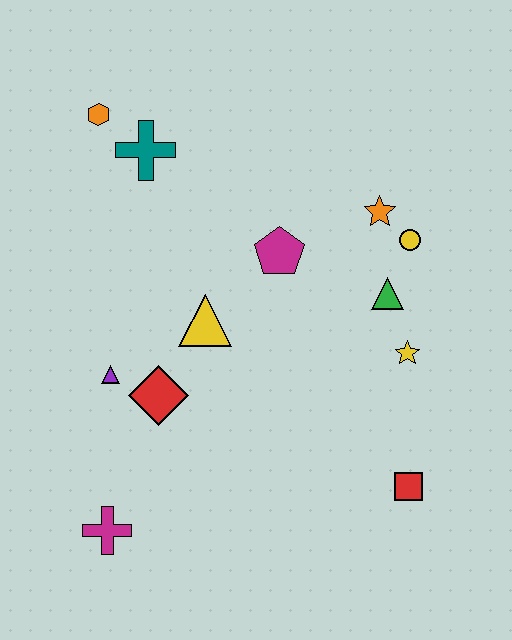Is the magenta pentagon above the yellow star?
Yes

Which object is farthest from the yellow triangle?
The red square is farthest from the yellow triangle.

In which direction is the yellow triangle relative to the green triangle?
The yellow triangle is to the left of the green triangle.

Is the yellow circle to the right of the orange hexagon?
Yes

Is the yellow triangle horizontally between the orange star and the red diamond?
Yes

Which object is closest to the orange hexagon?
The teal cross is closest to the orange hexagon.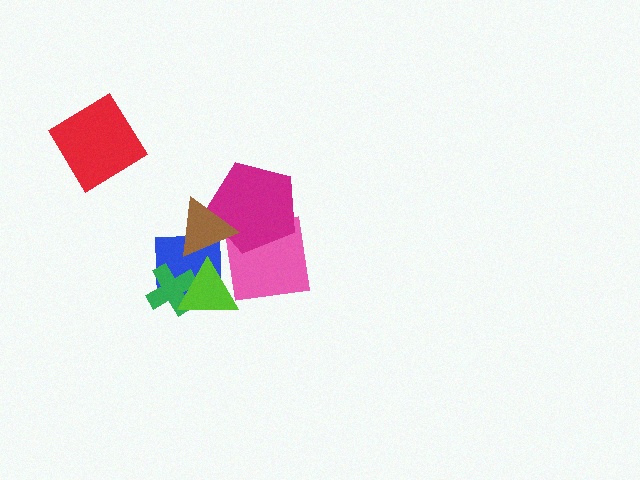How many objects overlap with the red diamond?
0 objects overlap with the red diamond.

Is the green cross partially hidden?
Yes, it is partially covered by another shape.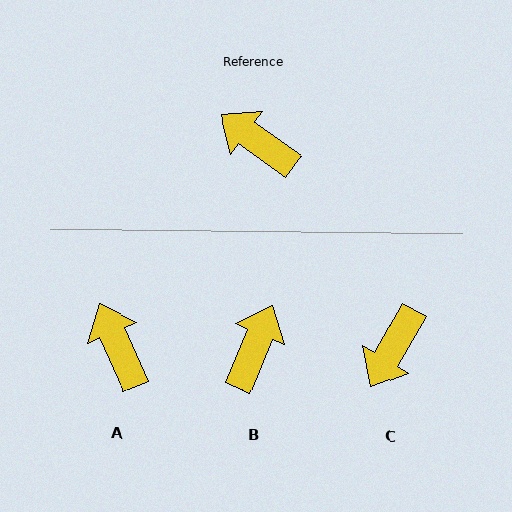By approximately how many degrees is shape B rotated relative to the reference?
Approximately 77 degrees clockwise.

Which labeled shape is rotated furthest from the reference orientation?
C, about 96 degrees away.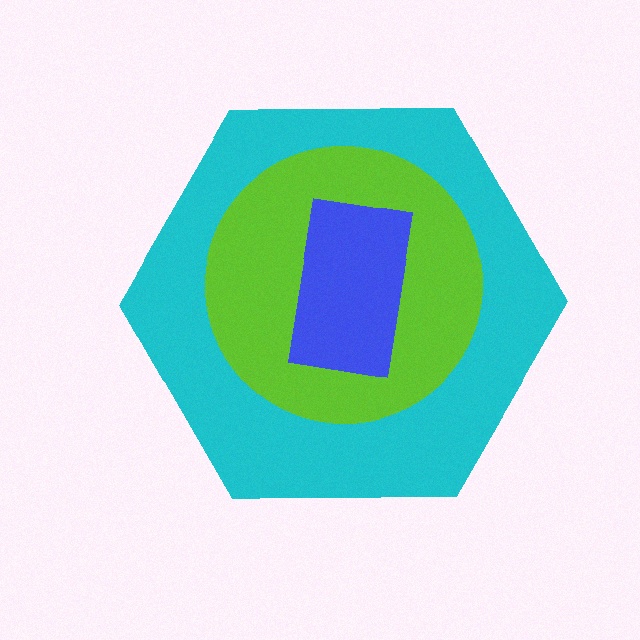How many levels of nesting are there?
3.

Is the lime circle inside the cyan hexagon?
Yes.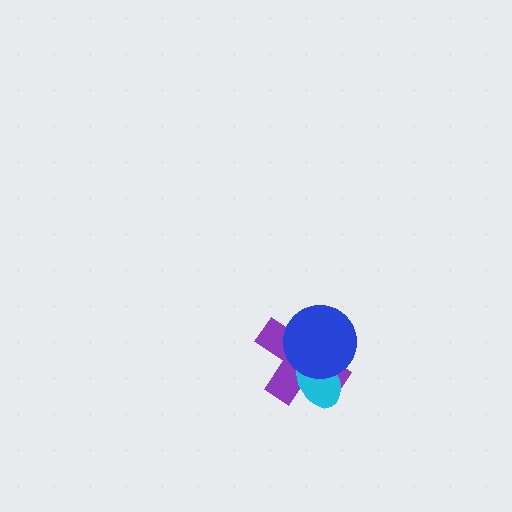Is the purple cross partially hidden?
Yes, it is partially covered by another shape.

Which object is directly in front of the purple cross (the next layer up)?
The cyan ellipse is directly in front of the purple cross.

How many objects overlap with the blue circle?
2 objects overlap with the blue circle.